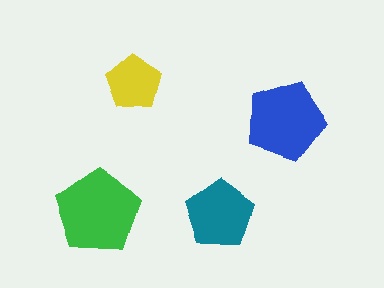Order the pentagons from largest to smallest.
the green one, the blue one, the teal one, the yellow one.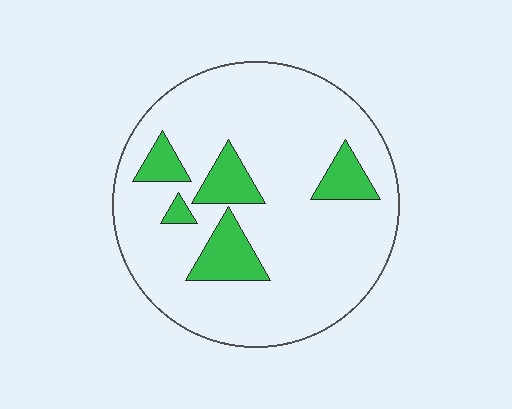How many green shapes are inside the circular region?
5.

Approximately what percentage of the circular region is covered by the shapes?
Approximately 15%.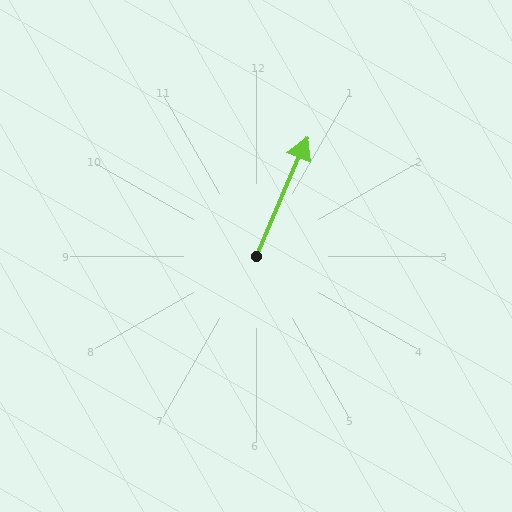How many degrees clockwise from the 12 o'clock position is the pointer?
Approximately 23 degrees.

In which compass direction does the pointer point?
Northeast.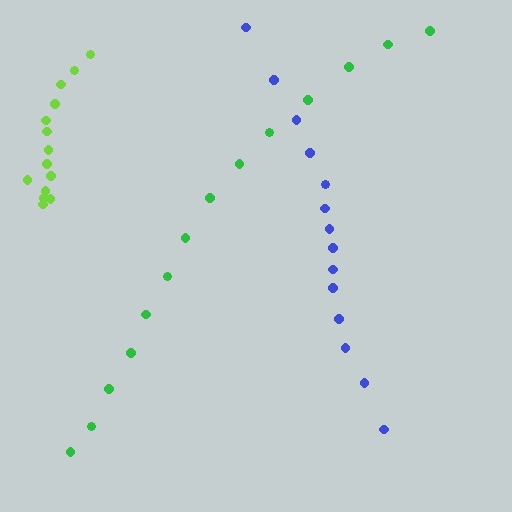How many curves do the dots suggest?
There are 3 distinct paths.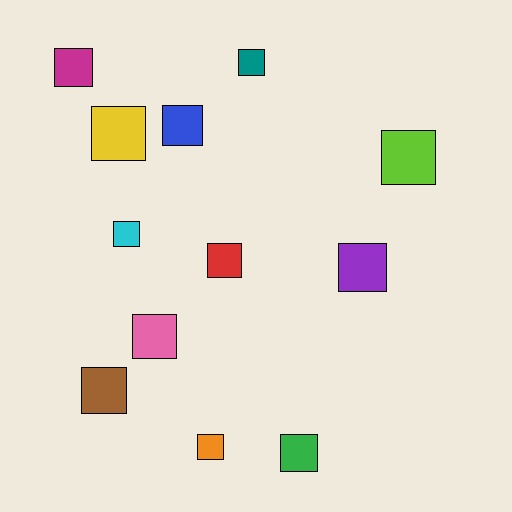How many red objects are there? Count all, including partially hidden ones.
There is 1 red object.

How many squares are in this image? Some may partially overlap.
There are 12 squares.